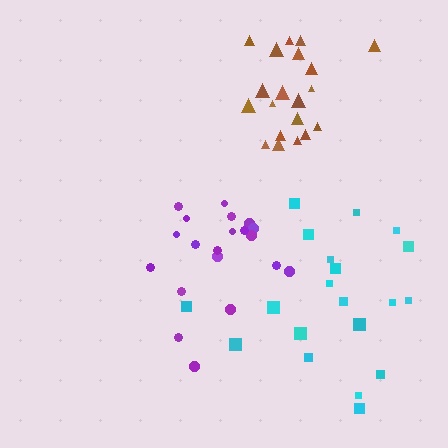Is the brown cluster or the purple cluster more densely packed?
Brown.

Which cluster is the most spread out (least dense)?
Cyan.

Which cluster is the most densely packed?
Brown.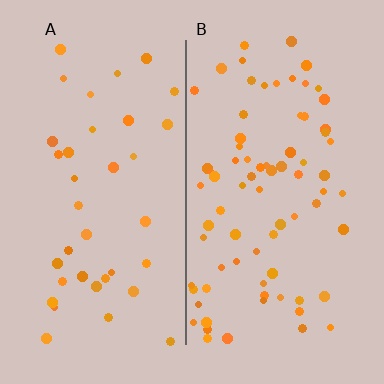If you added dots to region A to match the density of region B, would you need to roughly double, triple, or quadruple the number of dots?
Approximately double.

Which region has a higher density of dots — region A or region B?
B (the right).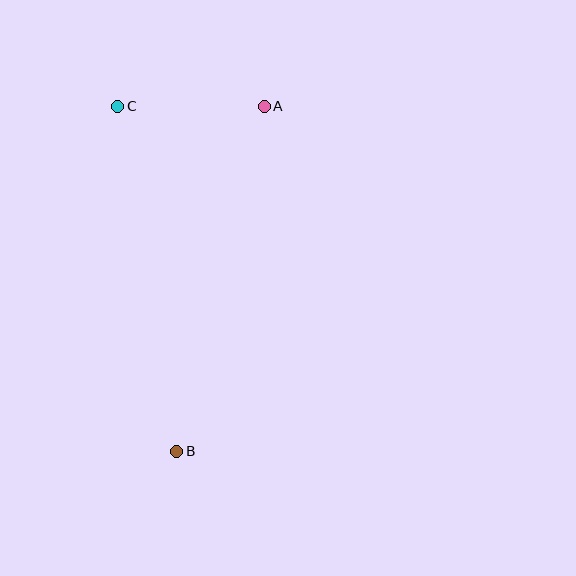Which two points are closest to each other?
Points A and C are closest to each other.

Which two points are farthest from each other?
Points A and B are farthest from each other.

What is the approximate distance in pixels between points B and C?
The distance between B and C is approximately 350 pixels.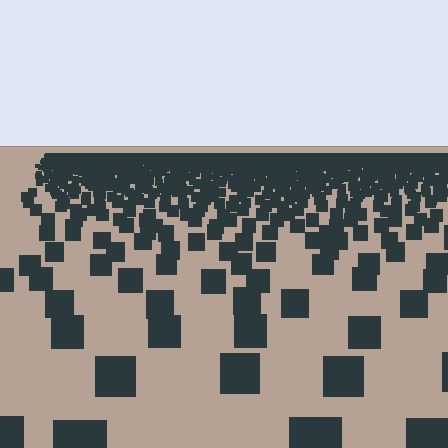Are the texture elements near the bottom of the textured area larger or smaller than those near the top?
Larger. Near the bottom, elements are closer to the viewer and appear at a bigger on-screen size.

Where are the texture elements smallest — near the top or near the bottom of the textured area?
Near the top.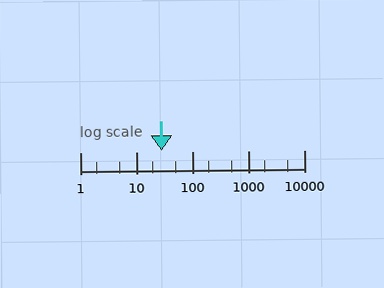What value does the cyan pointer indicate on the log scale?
The pointer indicates approximately 29.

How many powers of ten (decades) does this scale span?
The scale spans 4 decades, from 1 to 10000.